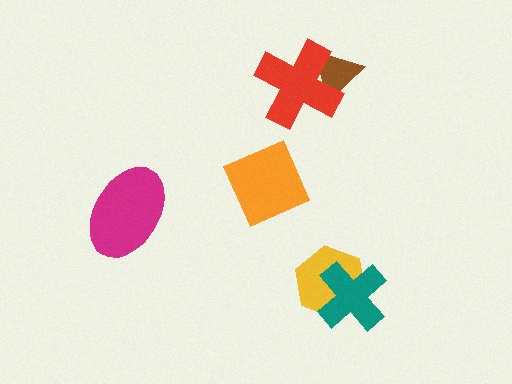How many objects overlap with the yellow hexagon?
1 object overlaps with the yellow hexagon.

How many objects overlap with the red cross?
1 object overlaps with the red cross.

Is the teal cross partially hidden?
No, no other shape covers it.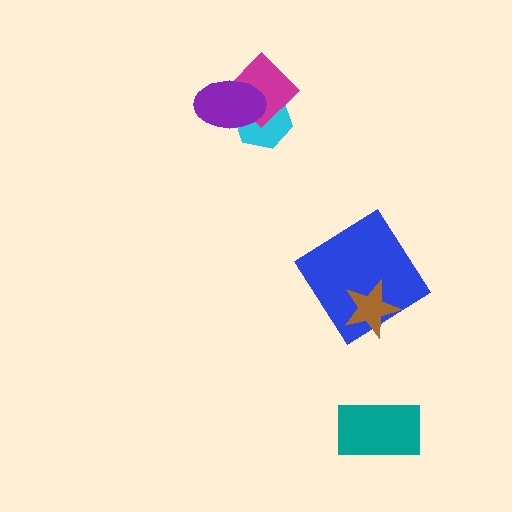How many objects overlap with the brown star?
1 object overlaps with the brown star.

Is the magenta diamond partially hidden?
Yes, it is partially covered by another shape.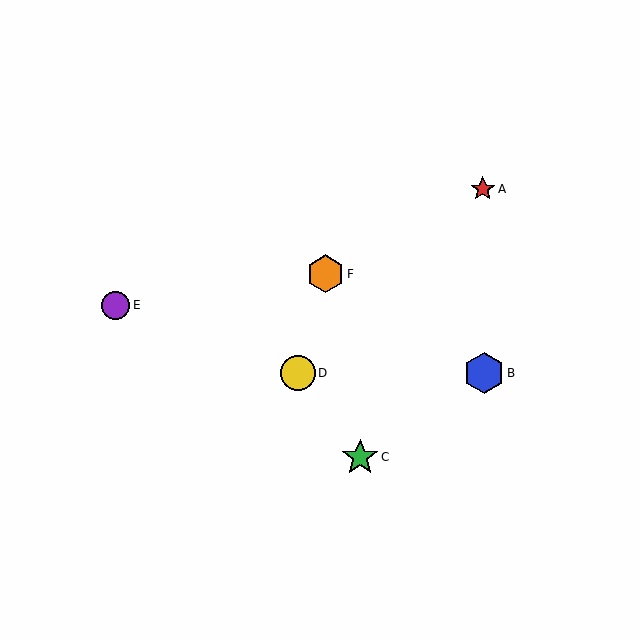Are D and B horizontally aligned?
Yes, both are at y≈373.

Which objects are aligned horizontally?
Objects B, D are aligned horizontally.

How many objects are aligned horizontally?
2 objects (B, D) are aligned horizontally.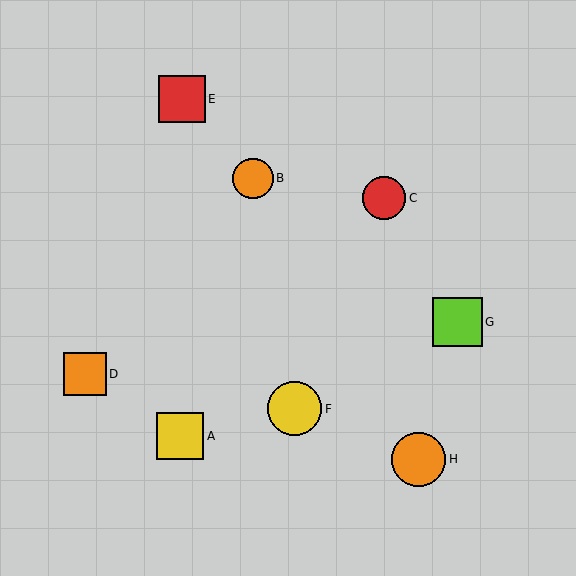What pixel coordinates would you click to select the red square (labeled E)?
Click at (182, 99) to select the red square E.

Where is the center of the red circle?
The center of the red circle is at (384, 198).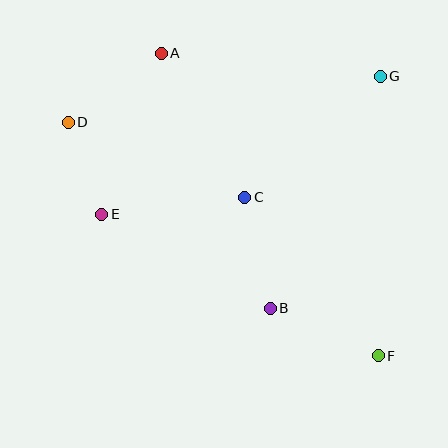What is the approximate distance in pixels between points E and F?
The distance between E and F is approximately 310 pixels.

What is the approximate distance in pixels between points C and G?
The distance between C and G is approximately 182 pixels.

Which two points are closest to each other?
Points D and E are closest to each other.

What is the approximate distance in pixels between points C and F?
The distance between C and F is approximately 207 pixels.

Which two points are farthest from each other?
Points D and F are farthest from each other.